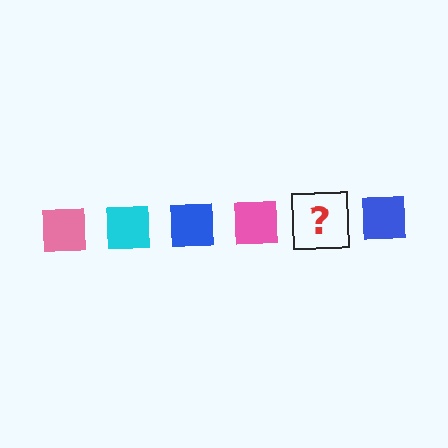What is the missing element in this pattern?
The missing element is a cyan square.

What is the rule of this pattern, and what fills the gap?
The rule is that the pattern cycles through pink, cyan, blue squares. The gap should be filled with a cyan square.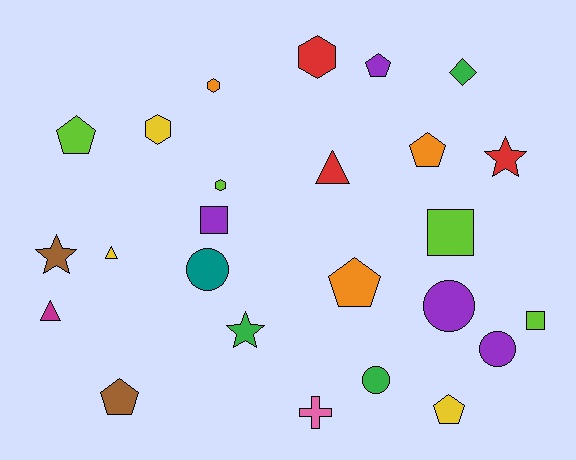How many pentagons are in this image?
There are 6 pentagons.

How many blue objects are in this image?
There are no blue objects.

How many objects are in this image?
There are 25 objects.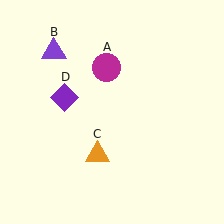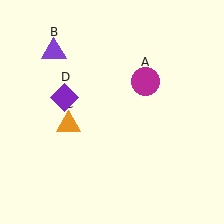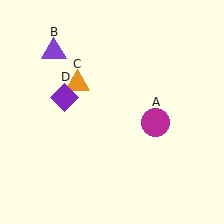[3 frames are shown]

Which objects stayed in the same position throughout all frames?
Purple triangle (object B) and purple diamond (object D) remained stationary.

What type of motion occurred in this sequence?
The magenta circle (object A), orange triangle (object C) rotated clockwise around the center of the scene.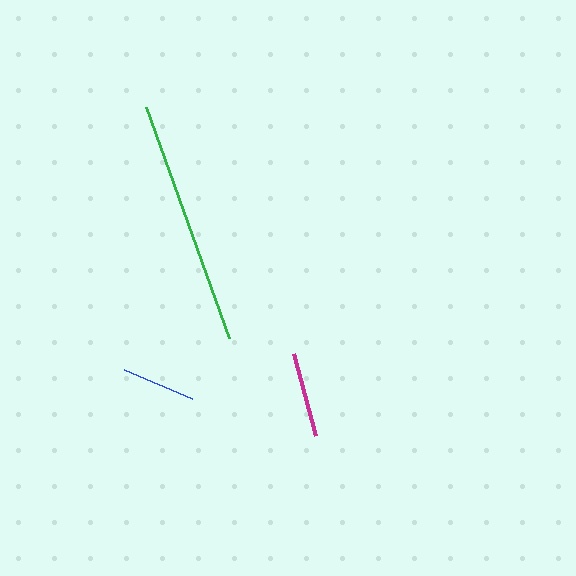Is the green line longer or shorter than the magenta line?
The green line is longer than the magenta line.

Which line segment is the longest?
The green line is the longest at approximately 246 pixels.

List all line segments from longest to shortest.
From longest to shortest: green, magenta, blue.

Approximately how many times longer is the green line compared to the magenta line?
The green line is approximately 2.9 times the length of the magenta line.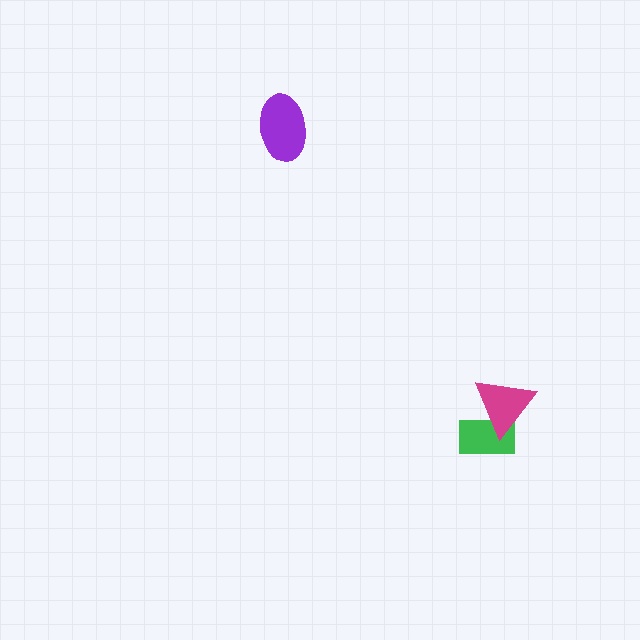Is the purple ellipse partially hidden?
No, no other shape covers it.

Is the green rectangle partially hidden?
Yes, it is partially covered by another shape.